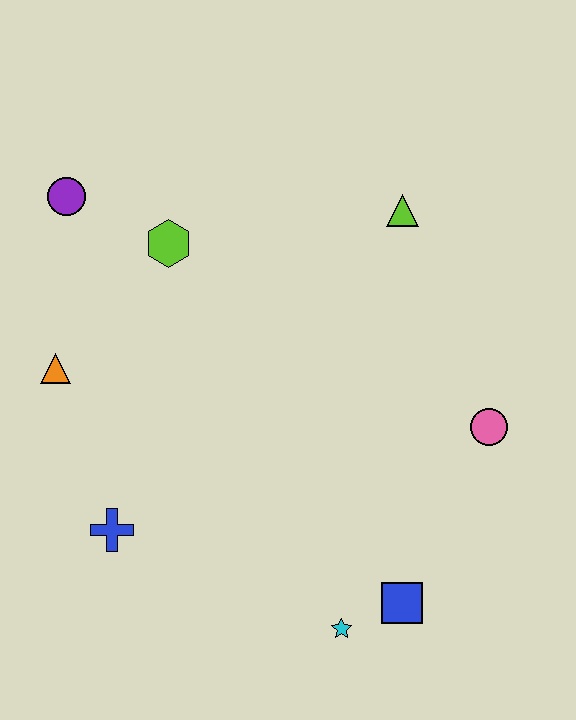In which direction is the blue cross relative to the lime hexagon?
The blue cross is below the lime hexagon.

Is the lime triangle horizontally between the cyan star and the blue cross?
No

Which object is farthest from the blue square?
The purple circle is farthest from the blue square.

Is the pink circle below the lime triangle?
Yes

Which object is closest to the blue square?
The cyan star is closest to the blue square.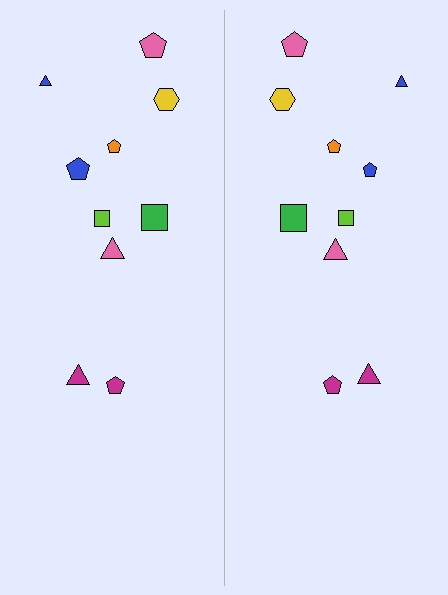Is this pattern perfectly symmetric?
No, the pattern is not perfectly symmetric. The blue pentagon on the right side has a different size than its mirror counterpart.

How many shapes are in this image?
There are 20 shapes in this image.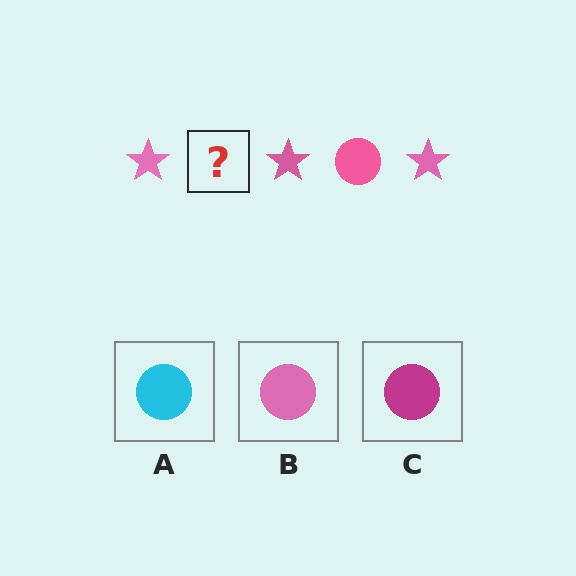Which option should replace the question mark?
Option B.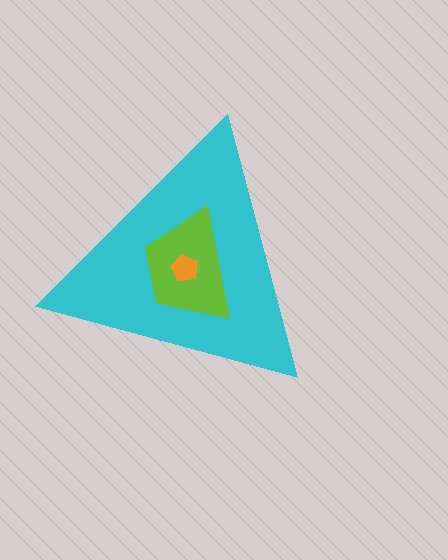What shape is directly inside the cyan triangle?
The lime trapezoid.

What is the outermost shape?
The cyan triangle.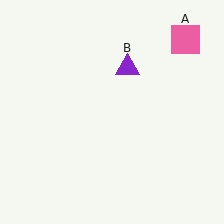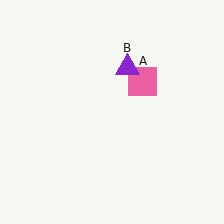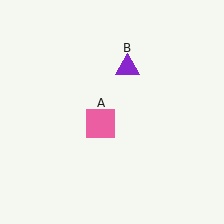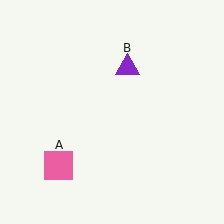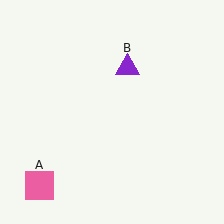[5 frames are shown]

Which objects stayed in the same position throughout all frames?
Purple triangle (object B) remained stationary.